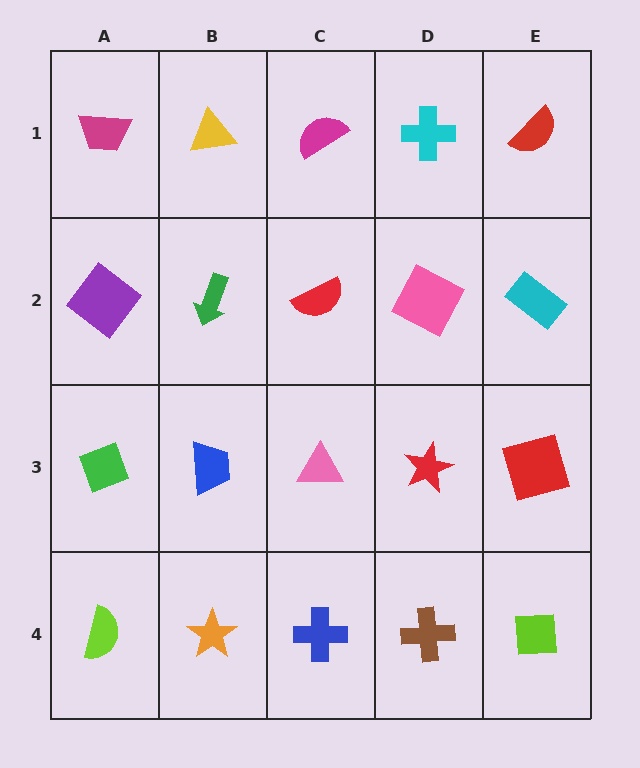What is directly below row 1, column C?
A red semicircle.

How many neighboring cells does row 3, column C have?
4.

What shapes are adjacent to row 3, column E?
A cyan rectangle (row 2, column E), a lime square (row 4, column E), a red star (row 3, column D).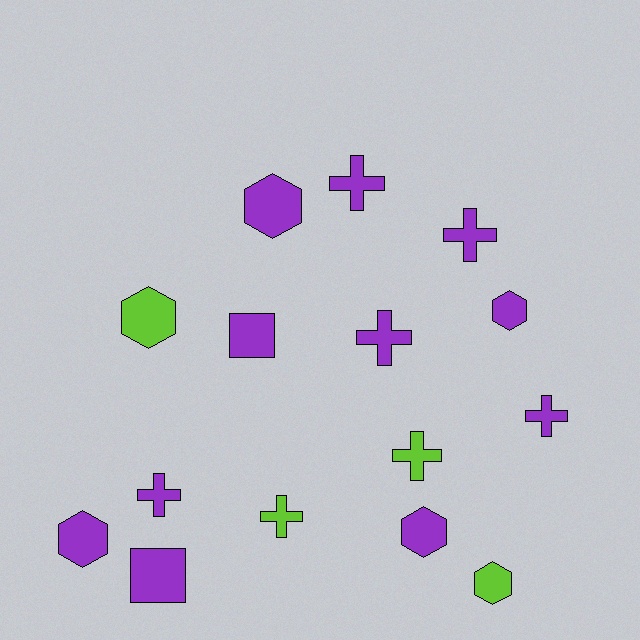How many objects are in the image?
There are 15 objects.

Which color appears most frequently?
Purple, with 11 objects.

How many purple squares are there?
There are 2 purple squares.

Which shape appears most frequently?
Cross, with 7 objects.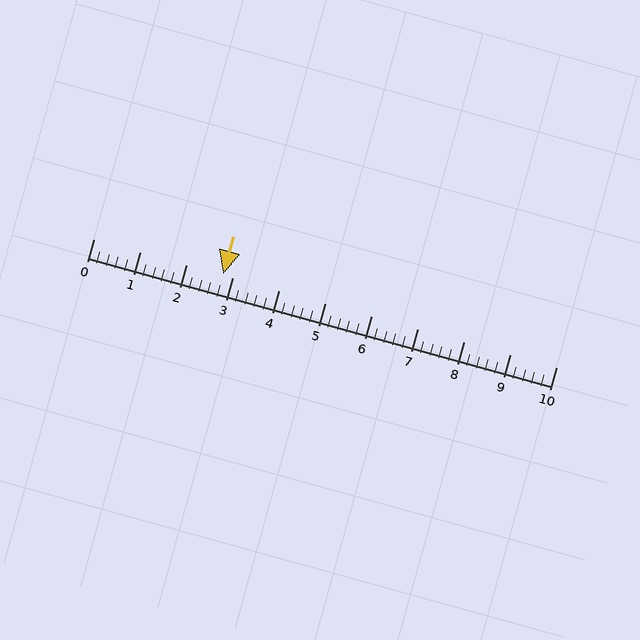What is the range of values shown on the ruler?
The ruler shows values from 0 to 10.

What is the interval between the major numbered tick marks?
The major tick marks are spaced 1 units apart.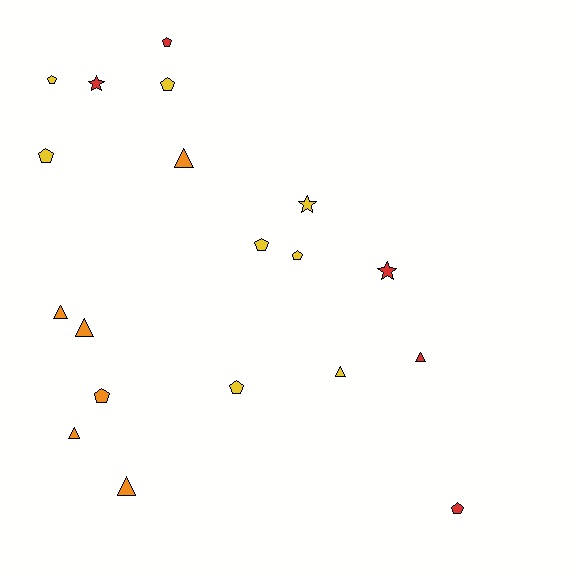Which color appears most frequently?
Yellow, with 8 objects.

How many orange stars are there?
There are no orange stars.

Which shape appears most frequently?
Pentagon, with 9 objects.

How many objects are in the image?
There are 19 objects.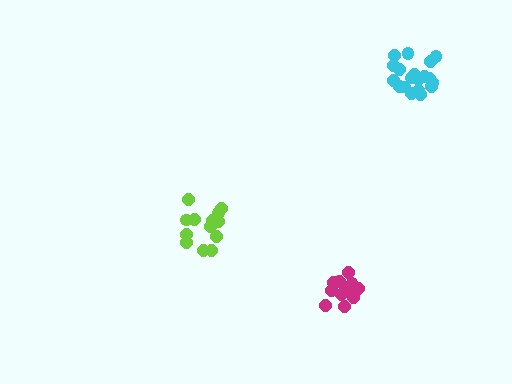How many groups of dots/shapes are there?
There are 3 groups.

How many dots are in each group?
Group 1: 13 dots, Group 2: 13 dots, Group 3: 19 dots (45 total).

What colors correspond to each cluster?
The clusters are colored: magenta, lime, cyan.